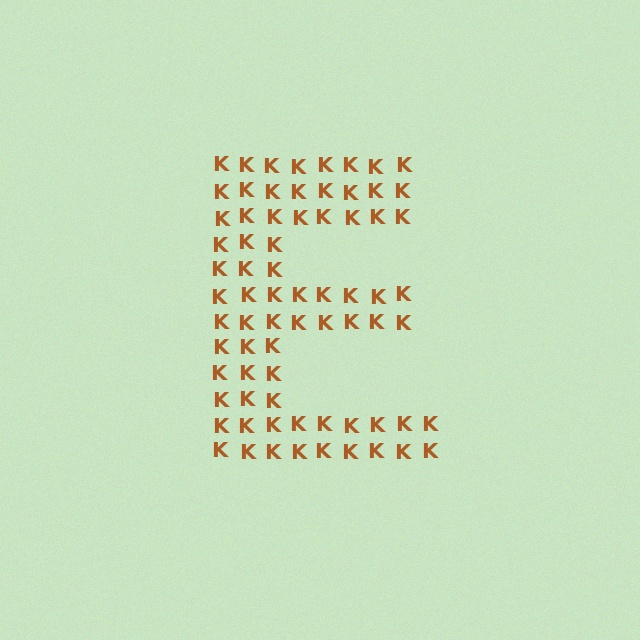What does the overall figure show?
The overall figure shows the letter E.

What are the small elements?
The small elements are letter K's.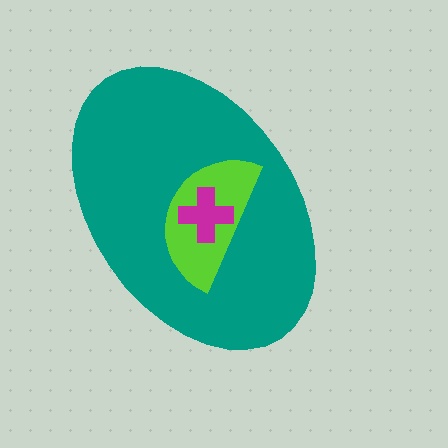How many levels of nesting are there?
3.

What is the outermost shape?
The teal ellipse.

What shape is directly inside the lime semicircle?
The magenta cross.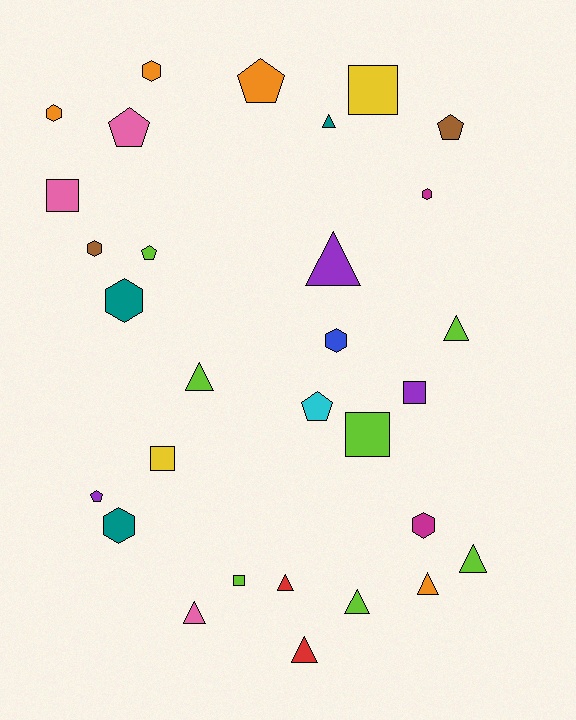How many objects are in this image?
There are 30 objects.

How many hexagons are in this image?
There are 8 hexagons.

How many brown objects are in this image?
There are 2 brown objects.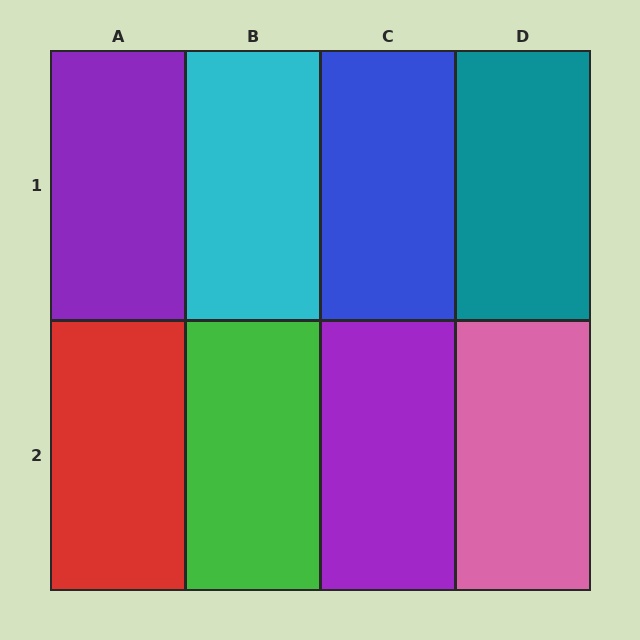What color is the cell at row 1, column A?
Purple.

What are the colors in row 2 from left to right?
Red, green, purple, pink.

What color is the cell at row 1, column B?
Cyan.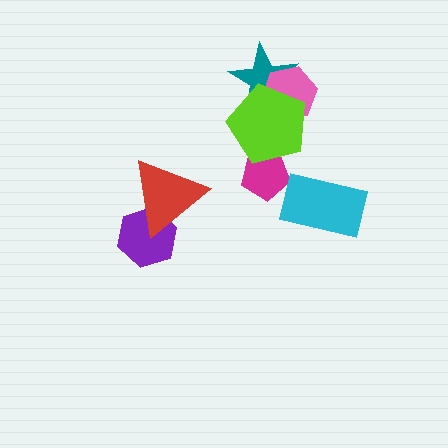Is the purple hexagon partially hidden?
Yes, it is partially covered by another shape.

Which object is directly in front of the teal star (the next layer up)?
The pink hexagon is directly in front of the teal star.